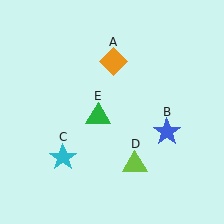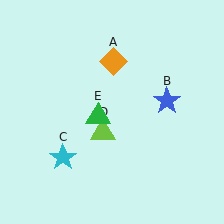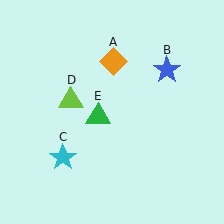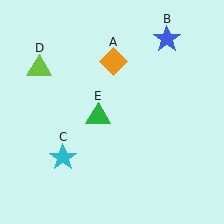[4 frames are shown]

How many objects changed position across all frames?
2 objects changed position: blue star (object B), lime triangle (object D).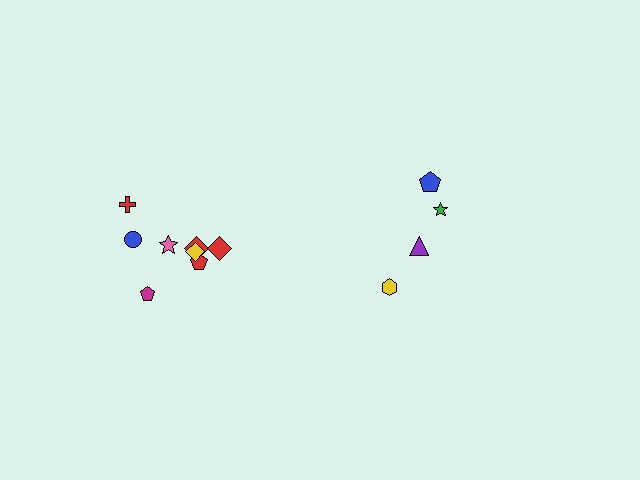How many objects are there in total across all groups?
There are 12 objects.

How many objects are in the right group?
There are 4 objects.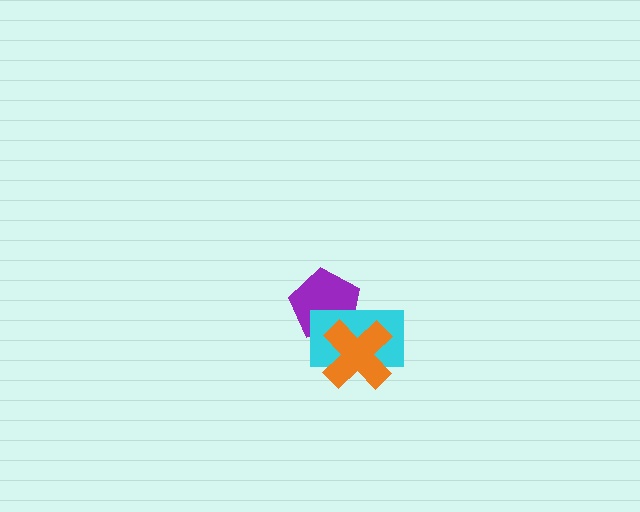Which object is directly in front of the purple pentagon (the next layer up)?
The cyan rectangle is directly in front of the purple pentagon.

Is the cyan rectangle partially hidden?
Yes, it is partially covered by another shape.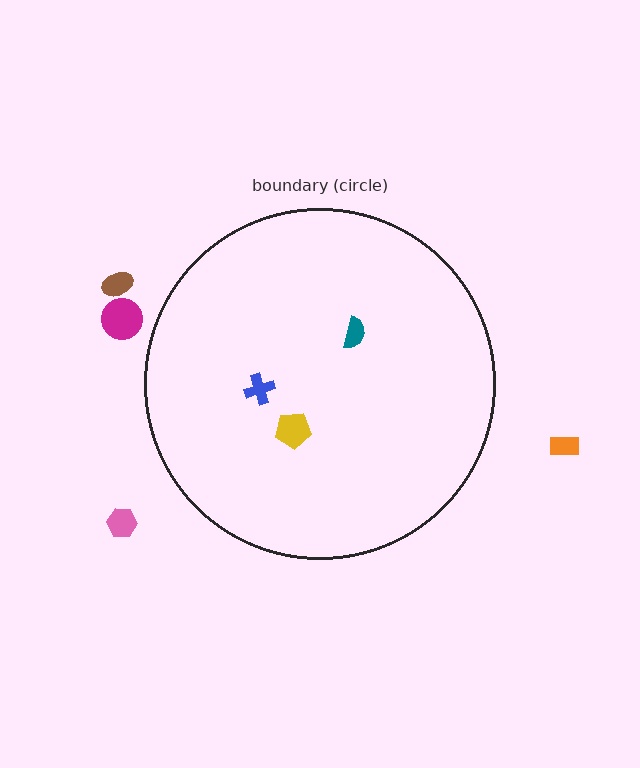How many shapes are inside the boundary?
3 inside, 4 outside.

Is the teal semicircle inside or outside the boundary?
Inside.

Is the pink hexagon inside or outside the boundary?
Outside.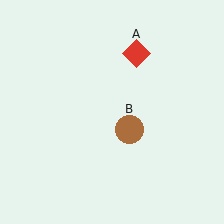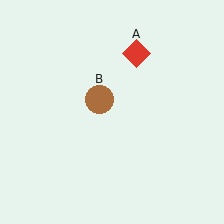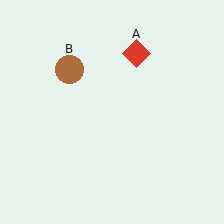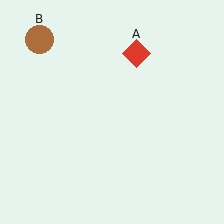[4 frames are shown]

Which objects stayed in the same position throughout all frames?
Red diamond (object A) remained stationary.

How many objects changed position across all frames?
1 object changed position: brown circle (object B).